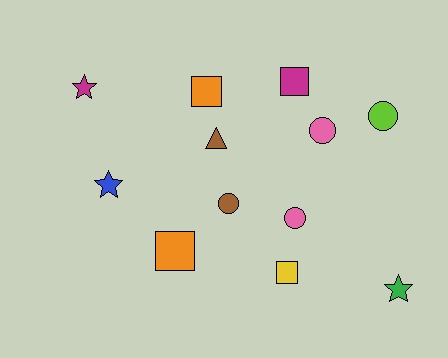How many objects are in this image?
There are 12 objects.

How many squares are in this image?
There are 4 squares.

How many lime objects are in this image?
There is 1 lime object.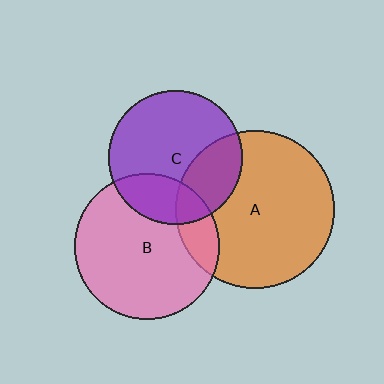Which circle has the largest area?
Circle A (orange).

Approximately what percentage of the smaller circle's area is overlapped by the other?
Approximately 25%.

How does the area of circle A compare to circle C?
Approximately 1.4 times.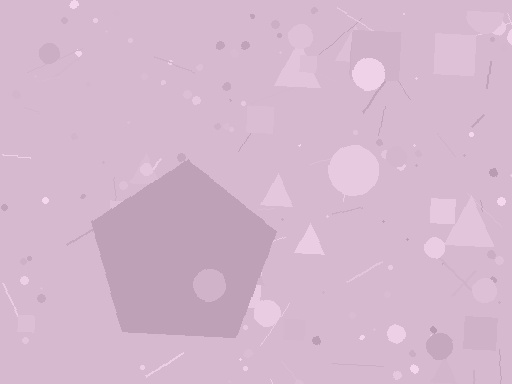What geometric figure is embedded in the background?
A pentagon is embedded in the background.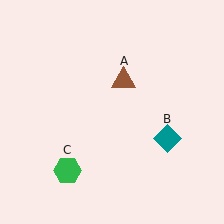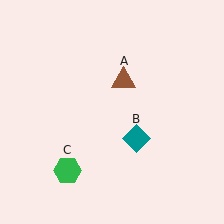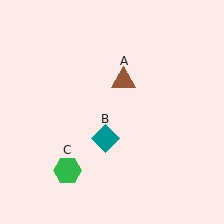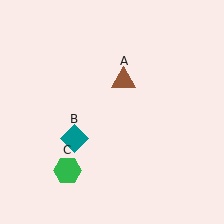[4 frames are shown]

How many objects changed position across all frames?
1 object changed position: teal diamond (object B).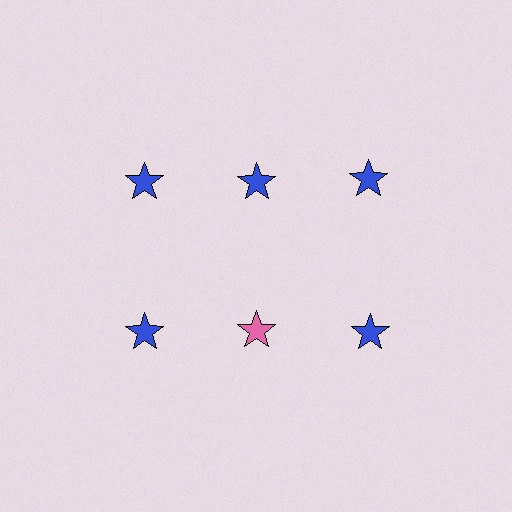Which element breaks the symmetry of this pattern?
The pink star in the second row, second from left column breaks the symmetry. All other shapes are blue stars.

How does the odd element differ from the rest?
It has a different color: pink instead of blue.